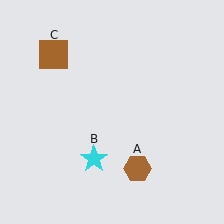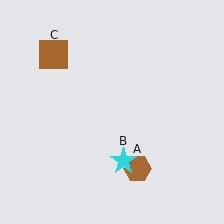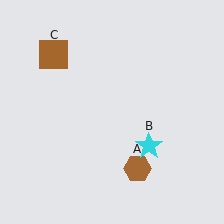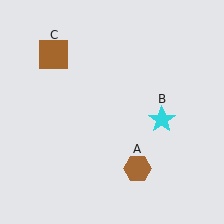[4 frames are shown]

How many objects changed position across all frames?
1 object changed position: cyan star (object B).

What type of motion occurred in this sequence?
The cyan star (object B) rotated counterclockwise around the center of the scene.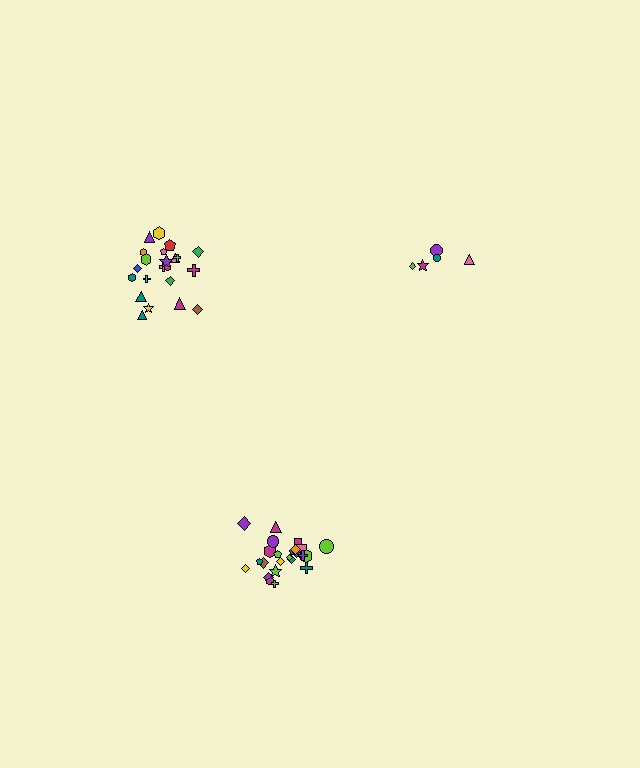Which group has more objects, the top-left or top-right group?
The top-left group.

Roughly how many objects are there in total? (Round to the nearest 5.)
Roughly 50 objects in total.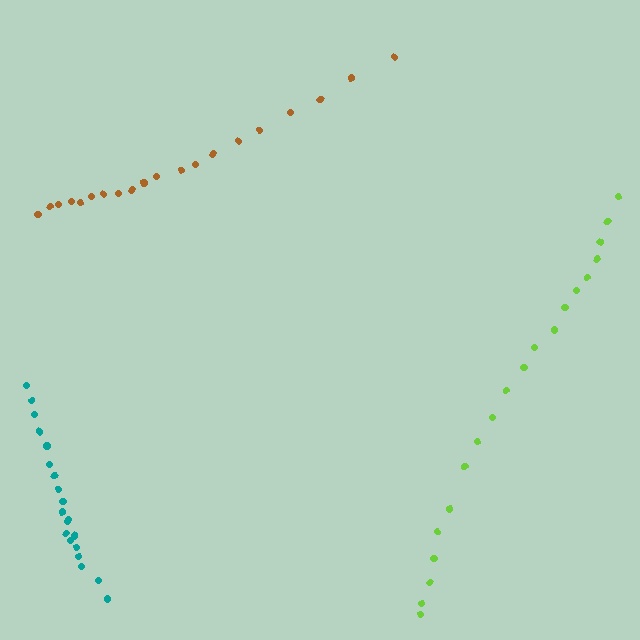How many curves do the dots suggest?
There are 3 distinct paths.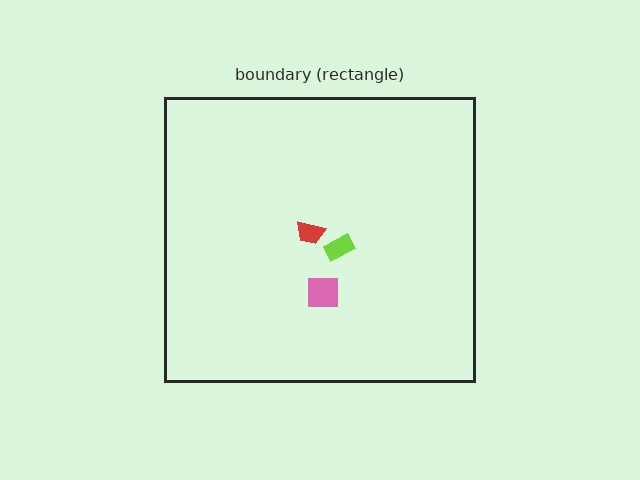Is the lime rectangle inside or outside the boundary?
Inside.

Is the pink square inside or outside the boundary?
Inside.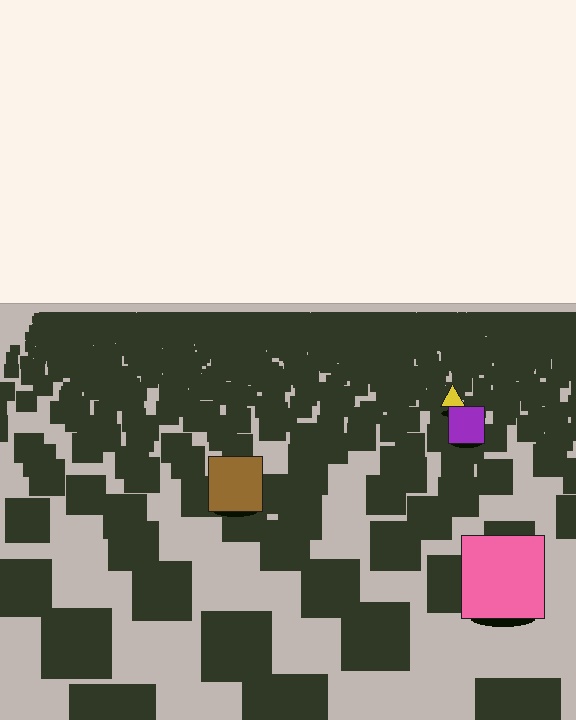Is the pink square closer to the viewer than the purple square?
Yes. The pink square is closer — you can tell from the texture gradient: the ground texture is coarser near it.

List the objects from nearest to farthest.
From nearest to farthest: the pink square, the brown square, the purple square, the yellow triangle.